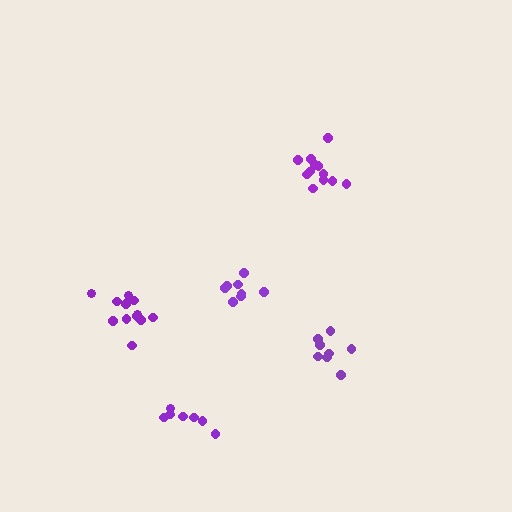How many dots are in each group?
Group 1: 12 dots, Group 2: 7 dots, Group 3: 8 dots, Group 4: 8 dots, Group 5: 12 dots (47 total).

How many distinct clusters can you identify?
There are 5 distinct clusters.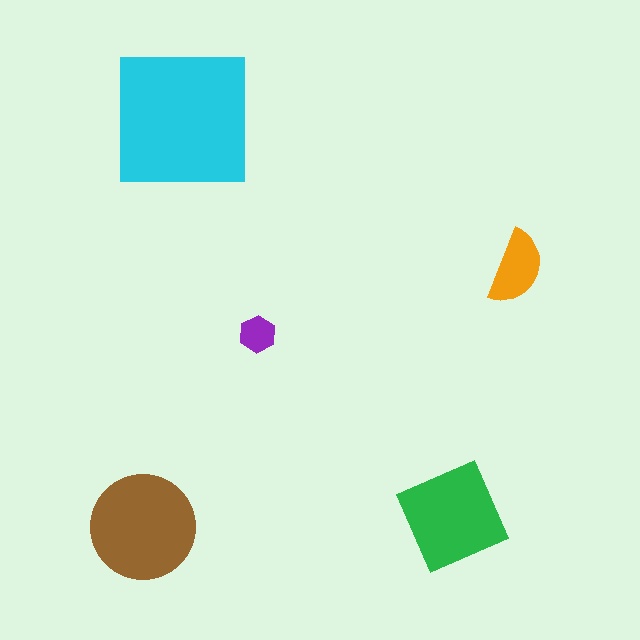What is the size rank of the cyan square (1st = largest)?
1st.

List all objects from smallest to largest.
The purple hexagon, the orange semicircle, the green diamond, the brown circle, the cyan square.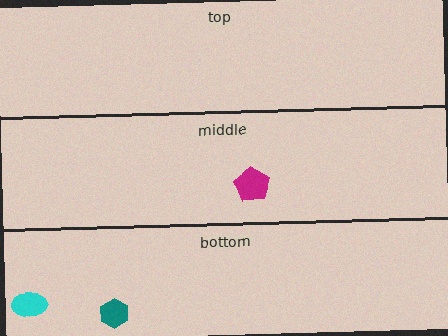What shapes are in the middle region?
The magenta pentagon.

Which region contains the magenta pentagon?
The middle region.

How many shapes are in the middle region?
1.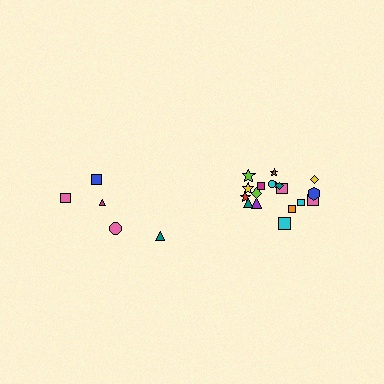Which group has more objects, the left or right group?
The right group.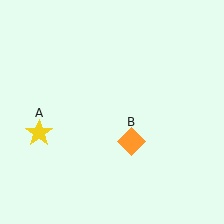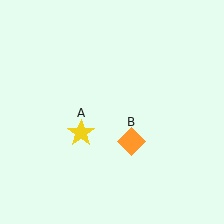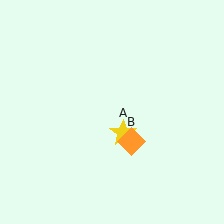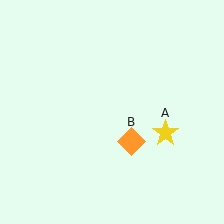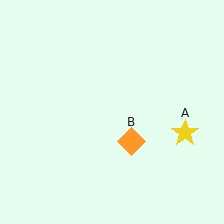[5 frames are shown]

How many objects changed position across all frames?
1 object changed position: yellow star (object A).